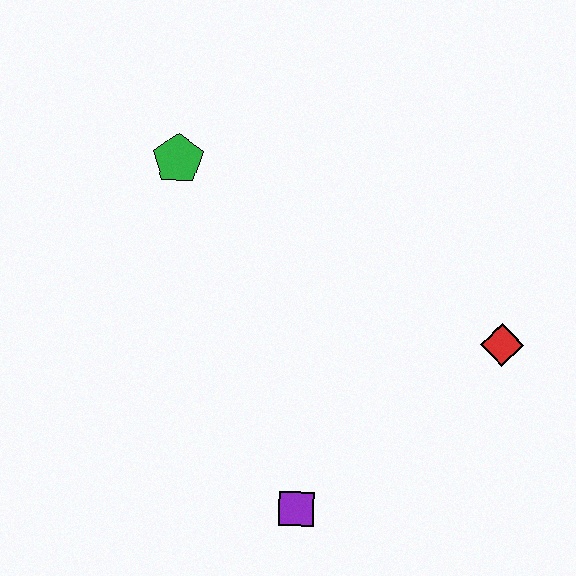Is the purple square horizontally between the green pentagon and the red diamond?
Yes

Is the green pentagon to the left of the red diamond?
Yes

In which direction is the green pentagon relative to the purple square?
The green pentagon is above the purple square.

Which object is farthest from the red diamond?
The green pentagon is farthest from the red diamond.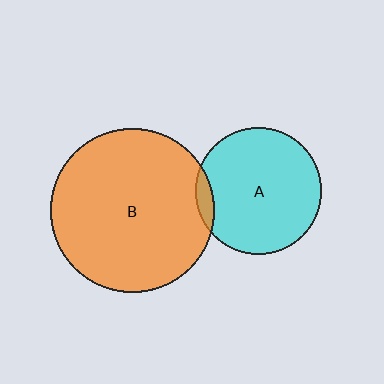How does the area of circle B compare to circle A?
Approximately 1.7 times.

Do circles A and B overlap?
Yes.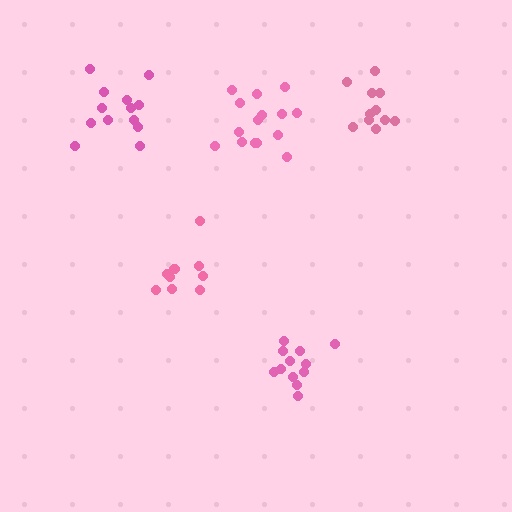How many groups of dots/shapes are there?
There are 5 groups.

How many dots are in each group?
Group 1: 12 dots, Group 2: 15 dots, Group 3: 10 dots, Group 4: 13 dots, Group 5: 12 dots (62 total).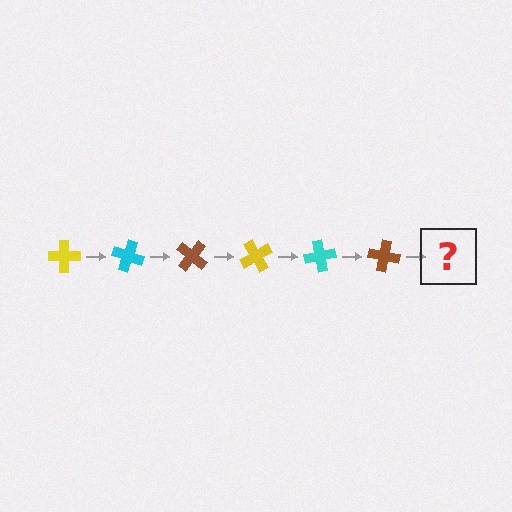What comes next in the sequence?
The next element should be a yellow cross, rotated 120 degrees from the start.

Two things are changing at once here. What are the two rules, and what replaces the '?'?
The two rules are that it rotates 20 degrees each step and the color cycles through yellow, cyan, and brown. The '?' should be a yellow cross, rotated 120 degrees from the start.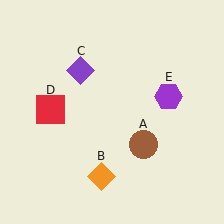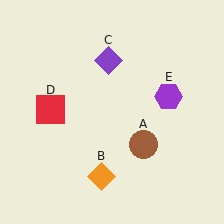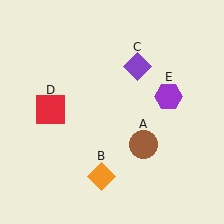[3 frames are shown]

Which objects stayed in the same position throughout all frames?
Brown circle (object A) and orange diamond (object B) and red square (object D) and purple hexagon (object E) remained stationary.